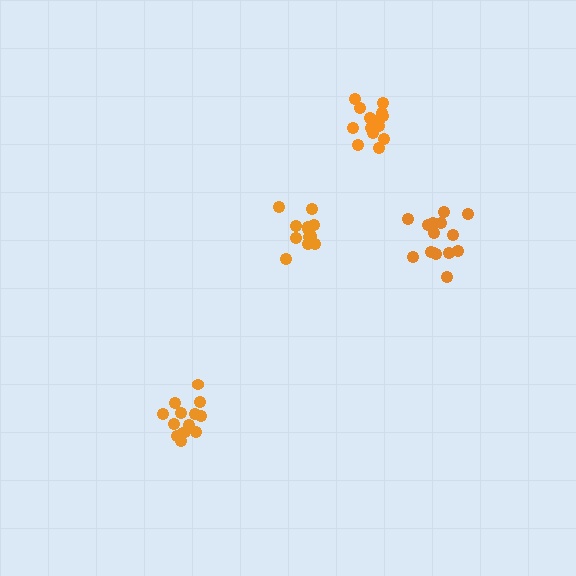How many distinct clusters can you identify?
There are 4 distinct clusters.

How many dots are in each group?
Group 1: 15 dots, Group 2: 14 dots, Group 3: 14 dots, Group 4: 14 dots (57 total).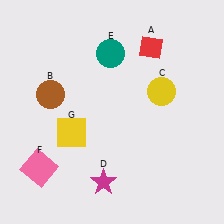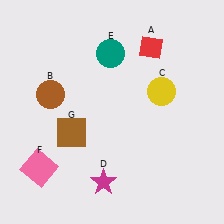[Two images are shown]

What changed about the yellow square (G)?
In Image 1, G is yellow. In Image 2, it changed to brown.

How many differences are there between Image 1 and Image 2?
There is 1 difference between the two images.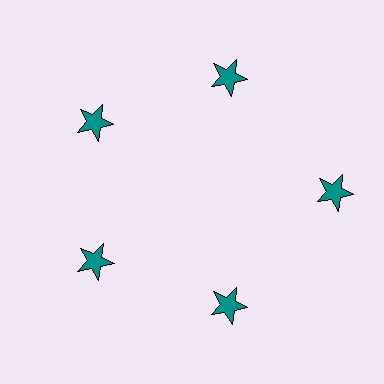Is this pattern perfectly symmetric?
No. The 5 teal stars are arranged in a ring, but one element near the 3 o'clock position is pushed outward from the center, breaking the 5-fold rotational symmetry.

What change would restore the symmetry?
The symmetry would be restored by moving it inward, back onto the ring so that all 5 stars sit at equal angles and equal distance from the center.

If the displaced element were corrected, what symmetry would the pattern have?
It would have 5-fold rotational symmetry — the pattern would map onto itself every 72 degrees.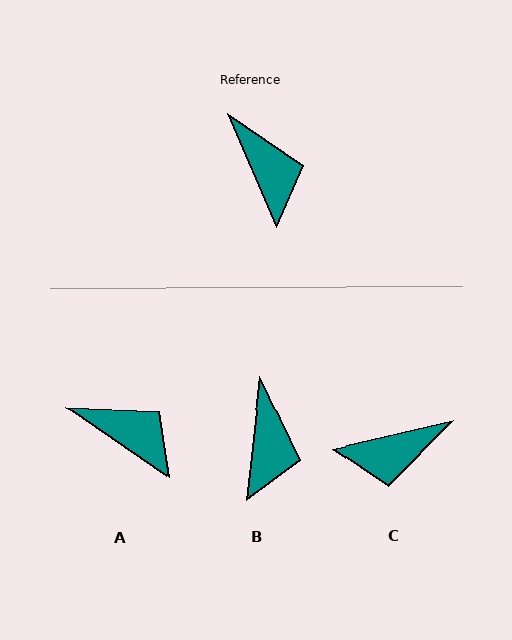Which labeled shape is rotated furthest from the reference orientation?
C, about 100 degrees away.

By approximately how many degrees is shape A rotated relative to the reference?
Approximately 32 degrees counter-clockwise.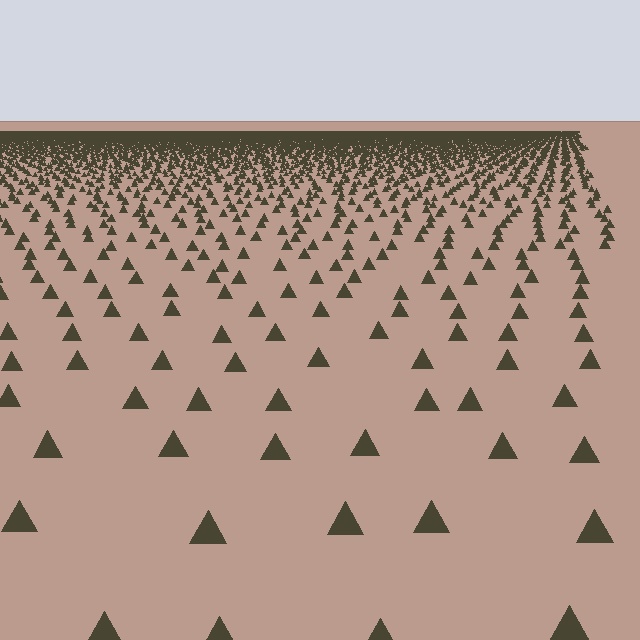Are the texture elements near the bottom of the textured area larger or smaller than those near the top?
Larger. Near the bottom, elements are closer to the viewer and appear at a bigger on-screen size.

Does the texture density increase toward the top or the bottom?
Density increases toward the top.